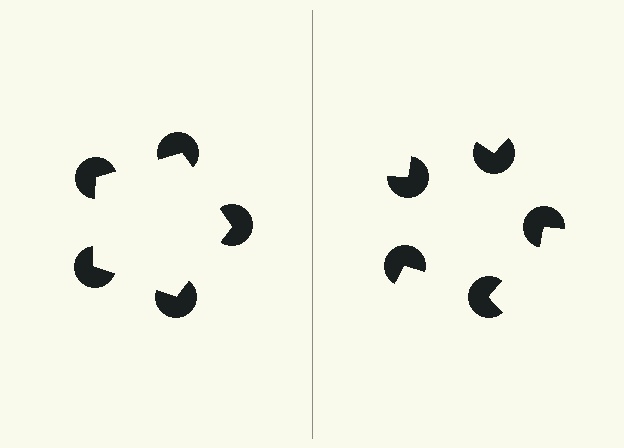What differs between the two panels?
The pac-man discs are positioned identically on both sides; only the wedge orientations differ. On the left they align to a pentagon; on the right they are misaligned.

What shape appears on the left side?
An illusory pentagon.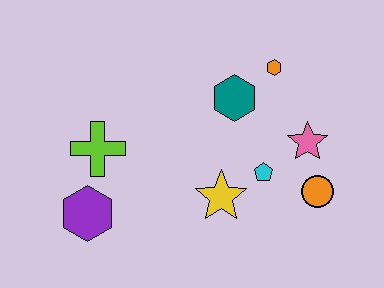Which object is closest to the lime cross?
The purple hexagon is closest to the lime cross.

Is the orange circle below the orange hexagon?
Yes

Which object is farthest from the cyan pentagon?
The purple hexagon is farthest from the cyan pentagon.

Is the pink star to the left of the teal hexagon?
No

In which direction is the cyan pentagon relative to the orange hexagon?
The cyan pentagon is below the orange hexagon.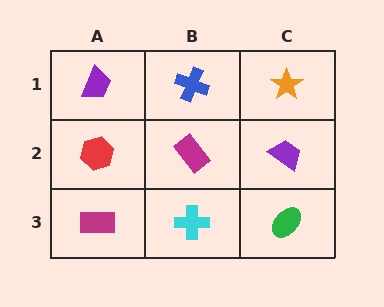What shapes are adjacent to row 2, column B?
A blue cross (row 1, column B), a cyan cross (row 3, column B), a red hexagon (row 2, column A), a purple trapezoid (row 2, column C).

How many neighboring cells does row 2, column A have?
3.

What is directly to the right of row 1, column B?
An orange star.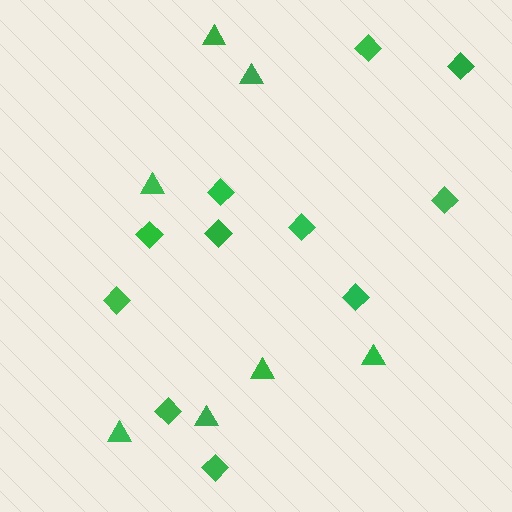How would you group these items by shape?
There are 2 groups: one group of triangles (7) and one group of diamonds (11).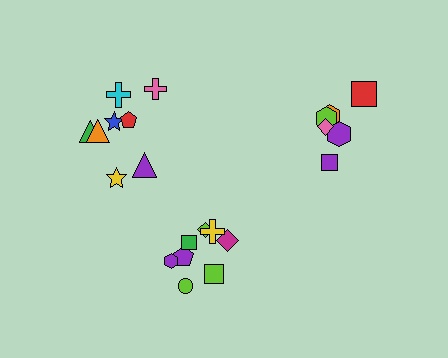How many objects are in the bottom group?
There are 8 objects.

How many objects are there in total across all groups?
There are 22 objects.